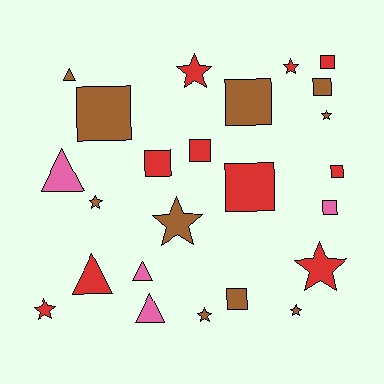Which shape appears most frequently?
Square, with 10 objects.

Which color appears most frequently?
Red, with 10 objects.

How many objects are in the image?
There are 24 objects.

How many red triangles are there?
There is 1 red triangle.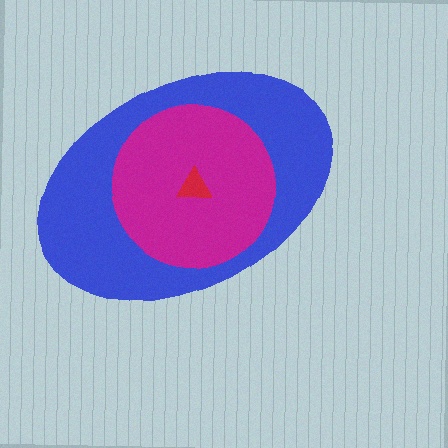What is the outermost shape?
The blue ellipse.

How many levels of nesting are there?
3.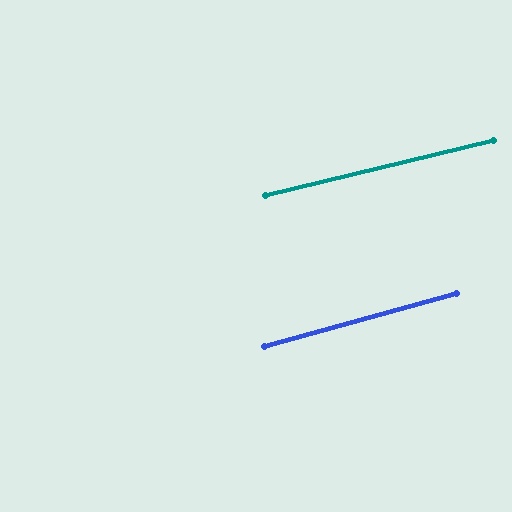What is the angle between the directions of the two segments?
Approximately 2 degrees.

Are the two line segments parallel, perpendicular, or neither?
Parallel — their directions differ by only 1.9°.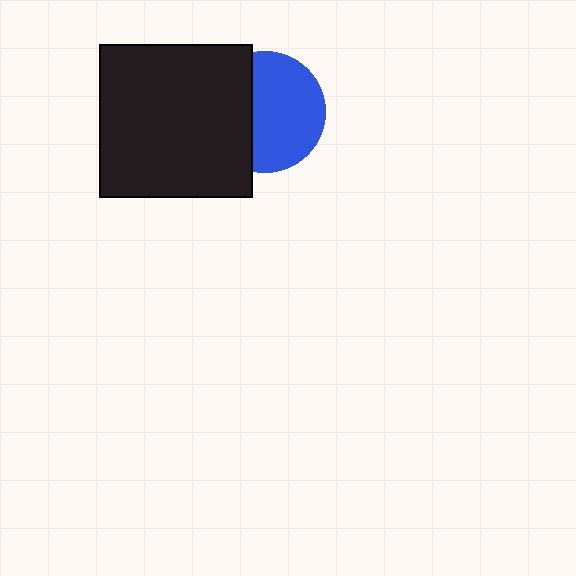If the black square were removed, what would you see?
You would see the complete blue circle.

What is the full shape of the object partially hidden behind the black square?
The partially hidden object is a blue circle.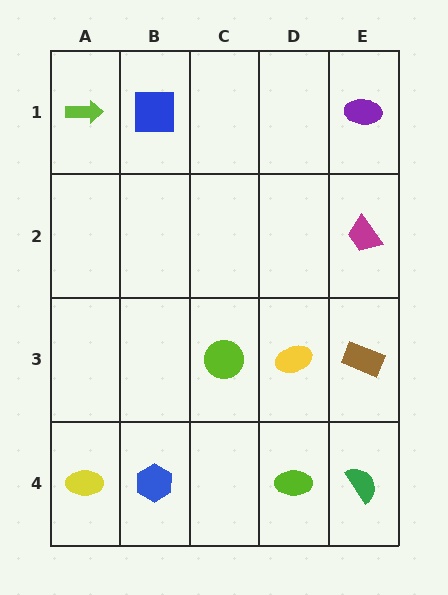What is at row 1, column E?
A purple ellipse.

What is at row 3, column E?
A brown rectangle.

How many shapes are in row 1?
3 shapes.